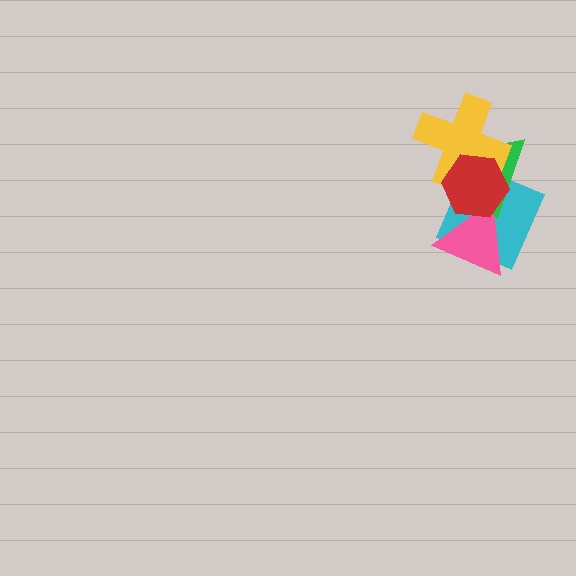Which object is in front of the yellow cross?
The red hexagon is in front of the yellow cross.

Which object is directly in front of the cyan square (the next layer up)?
The pink triangle is directly in front of the cyan square.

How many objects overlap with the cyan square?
3 objects overlap with the cyan square.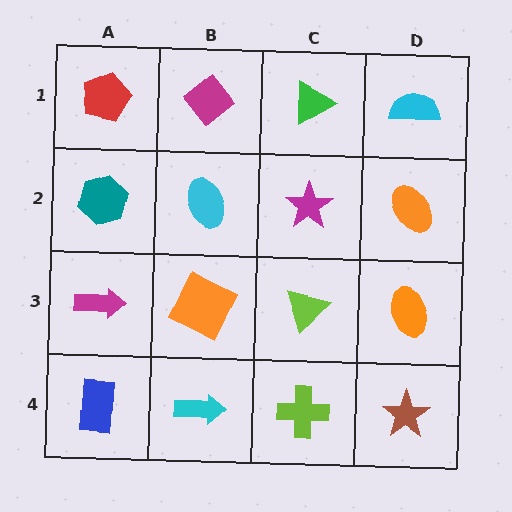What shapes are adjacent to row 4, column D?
An orange ellipse (row 3, column D), a lime cross (row 4, column C).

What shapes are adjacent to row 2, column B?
A magenta diamond (row 1, column B), an orange square (row 3, column B), a teal hexagon (row 2, column A), a magenta star (row 2, column C).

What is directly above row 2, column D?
A cyan semicircle.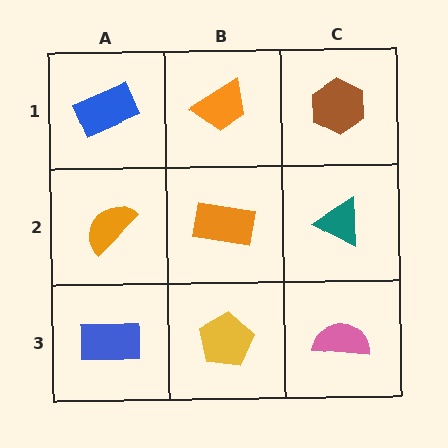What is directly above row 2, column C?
A brown hexagon.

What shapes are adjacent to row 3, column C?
A teal triangle (row 2, column C), a yellow pentagon (row 3, column B).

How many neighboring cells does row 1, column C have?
2.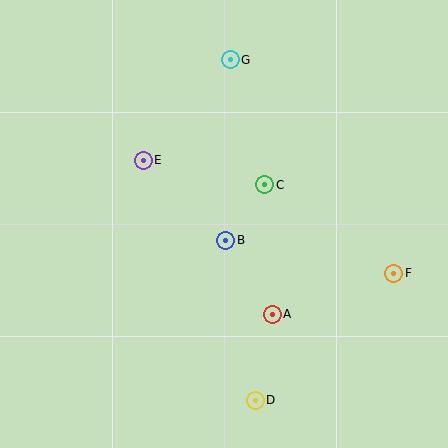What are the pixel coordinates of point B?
Point B is at (226, 240).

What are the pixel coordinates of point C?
Point C is at (265, 185).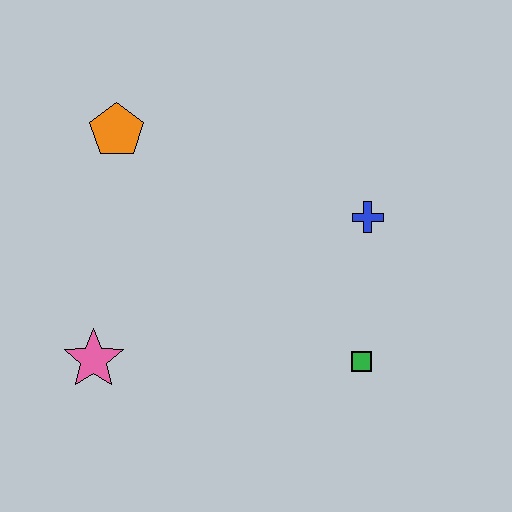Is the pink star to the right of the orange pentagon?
No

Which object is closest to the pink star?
The orange pentagon is closest to the pink star.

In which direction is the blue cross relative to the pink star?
The blue cross is to the right of the pink star.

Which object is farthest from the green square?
The orange pentagon is farthest from the green square.